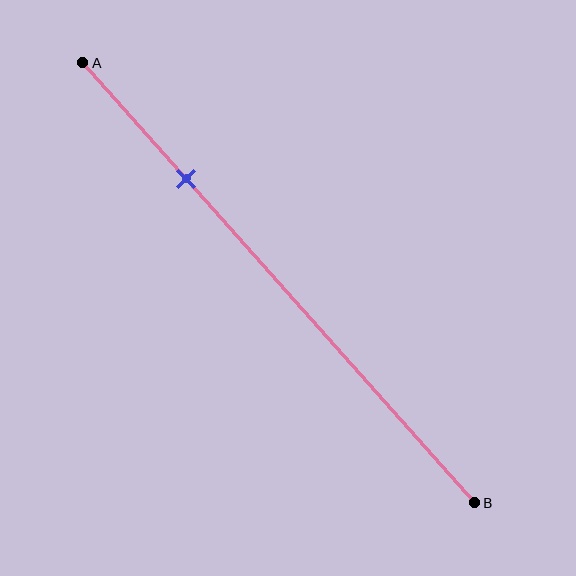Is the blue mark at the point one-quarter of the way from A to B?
Yes, the mark is approximately at the one-quarter point.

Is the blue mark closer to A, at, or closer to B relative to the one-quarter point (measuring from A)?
The blue mark is approximately at the one-quarter point of segment AB.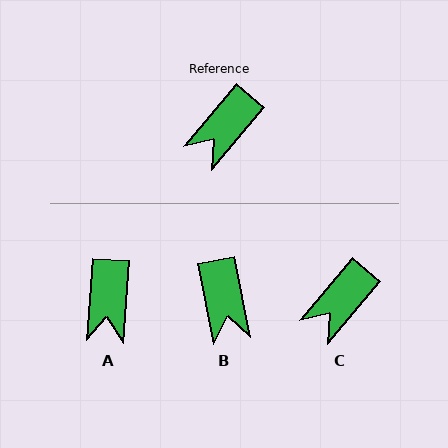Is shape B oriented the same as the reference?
No, it is off by about 51 degrees.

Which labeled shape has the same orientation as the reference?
C.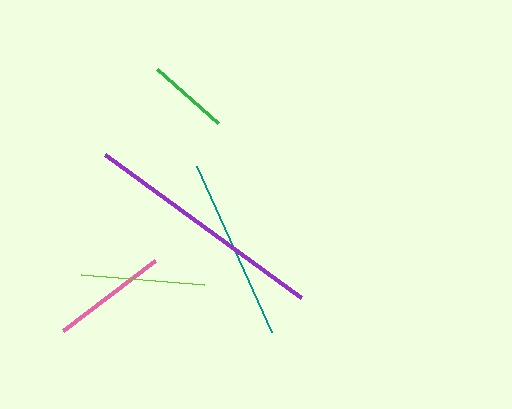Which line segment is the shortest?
The green line is the shortest at approximately 81 pixels.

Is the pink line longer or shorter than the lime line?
The lime line is longer than the pink line.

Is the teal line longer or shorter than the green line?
The teal line is longer than the green line.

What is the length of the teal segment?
The teal segment is approximately 182 pixels long.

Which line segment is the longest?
The purple line is the longest at approximately 242 pixels.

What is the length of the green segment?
The green segment is approximately 81 pixels long.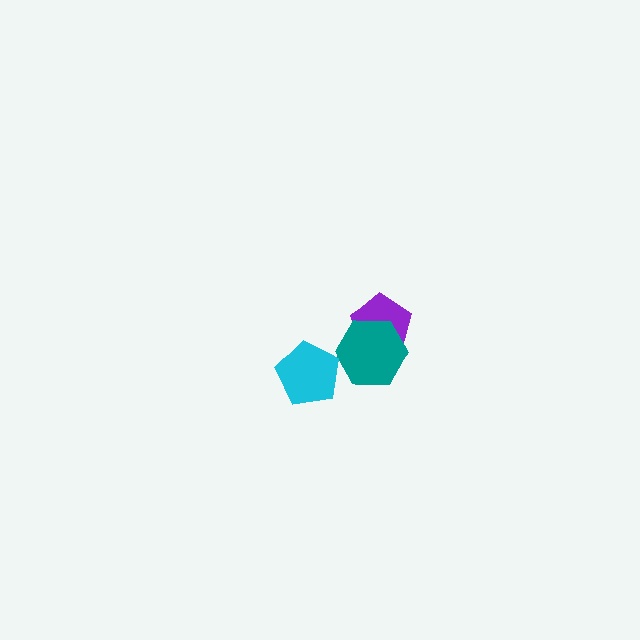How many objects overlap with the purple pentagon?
1 object overlaps with the purple pentagon.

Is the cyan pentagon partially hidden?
No, no other shape covers it.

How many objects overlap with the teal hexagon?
1 object overlaps with the teal hexagon.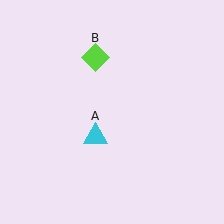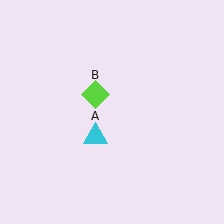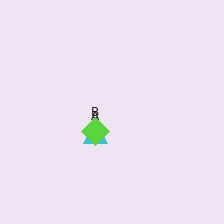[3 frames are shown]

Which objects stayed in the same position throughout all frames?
Cyan triangle (object A) remained stationary.